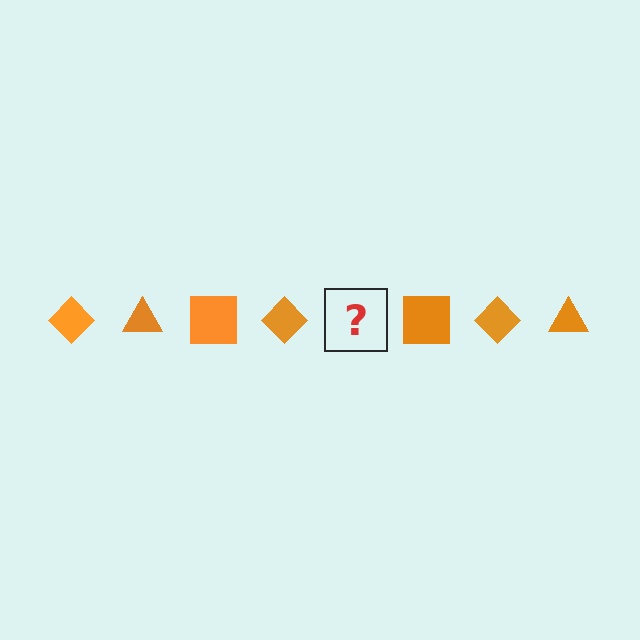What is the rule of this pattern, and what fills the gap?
The rule is that the pattern cycles through diamond, triangle, square shapes in orange. The gap should be filled with an orange triangle.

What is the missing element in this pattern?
The missing element is an orange triangle.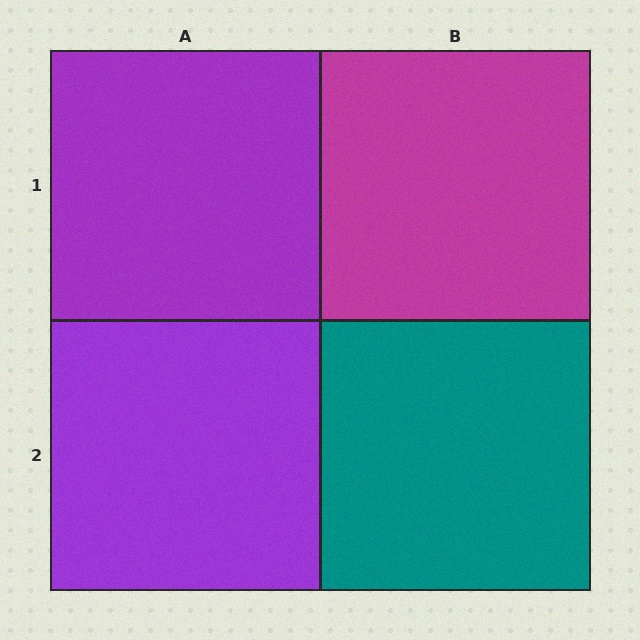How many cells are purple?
2 cells are purple.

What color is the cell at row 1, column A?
Purple.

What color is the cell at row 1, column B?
Magenta.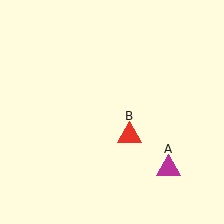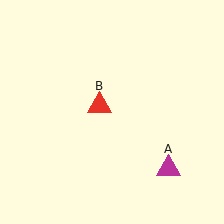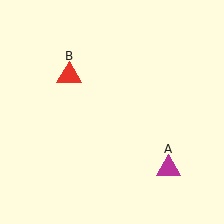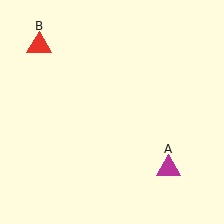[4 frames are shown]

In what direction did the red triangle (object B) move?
The red triangle (object B) moved up and to the left.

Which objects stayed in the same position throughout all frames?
Magenta triangle (object A) remained stationary.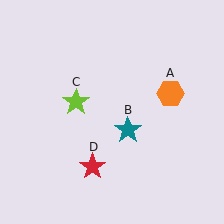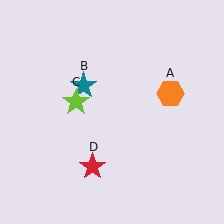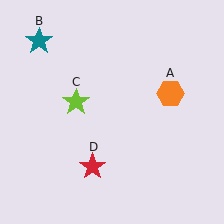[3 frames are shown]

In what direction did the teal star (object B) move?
The teal star (object B) moved up and to the left.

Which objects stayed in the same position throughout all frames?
Orange hexagon (object A) and lime star (object C) and red star (object D) remained stationary.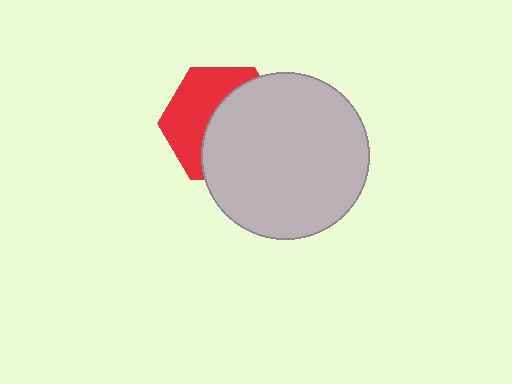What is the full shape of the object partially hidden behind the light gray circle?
The partially hidden object is a red hexagon.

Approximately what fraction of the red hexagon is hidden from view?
Roughly 56% of the red hexagon is hidden behind the light gray circle.